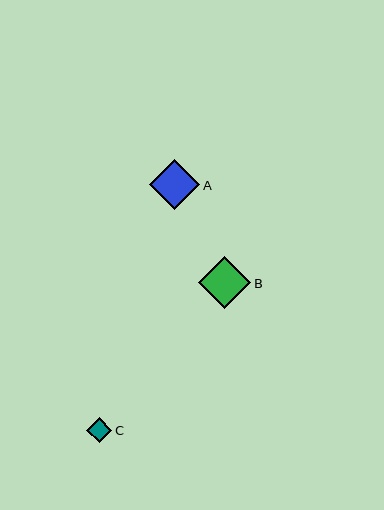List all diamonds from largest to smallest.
From largest to smallest: B, A, C.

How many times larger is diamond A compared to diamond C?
Diamond A is approximately 2.0 times the size of diamond C.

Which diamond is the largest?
Diamond B is the largest with a size of approximately 52 pixels.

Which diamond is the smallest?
Diamond C is the smallest with a size of approximately 26 pixels.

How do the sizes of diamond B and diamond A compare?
Diamond B and diamond A are approximately the same size.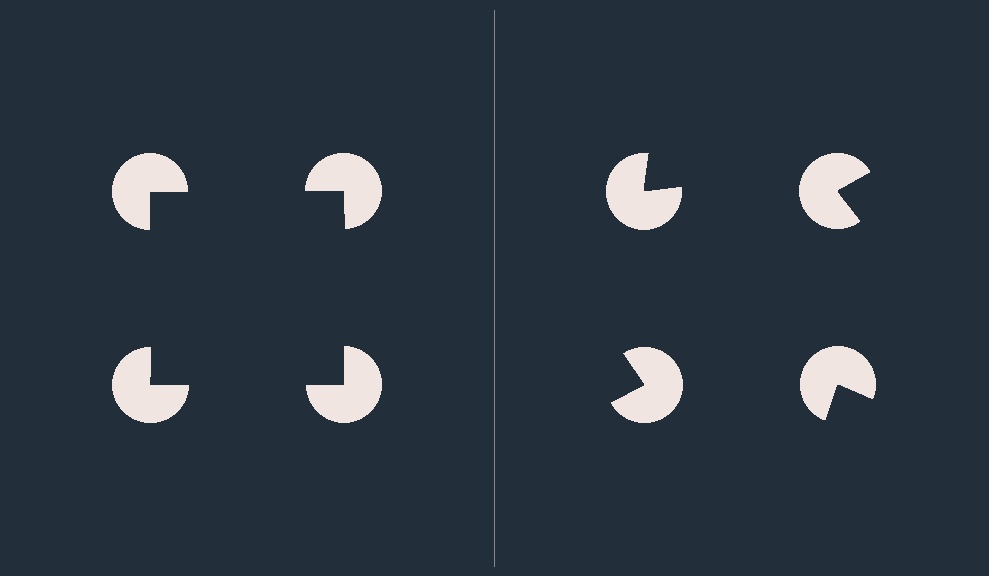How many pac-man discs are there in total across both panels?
8 — 4 on each side.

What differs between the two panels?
The pac-man discs are positioned identically on both sides; only the wedge orientations differ. On the left they align to a square; on the right they are misaligned.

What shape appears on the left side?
An illusory square.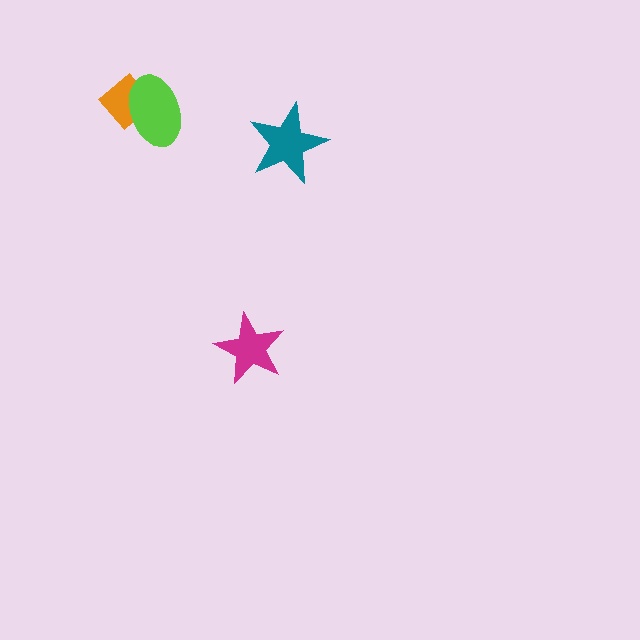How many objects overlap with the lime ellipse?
1 object overlaps with the lime ellipse.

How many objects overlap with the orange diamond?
1 object overlaps with the orange diamond.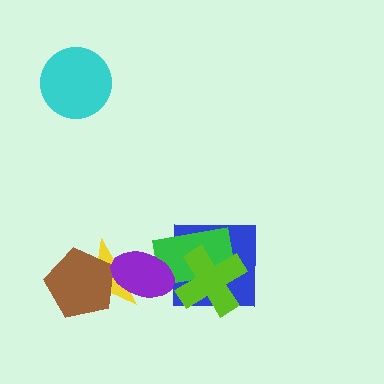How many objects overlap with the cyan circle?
0 objects overlap with the cyan circle.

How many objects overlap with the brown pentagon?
2 objects overlap with the brown pentagon.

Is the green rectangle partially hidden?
Yes, it is partially covered by another shape.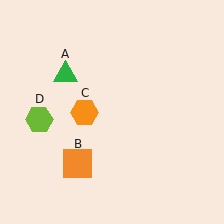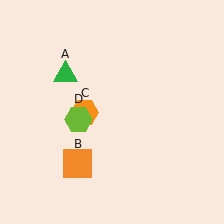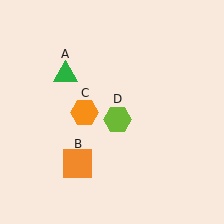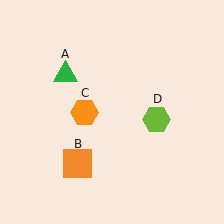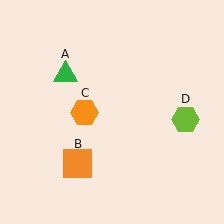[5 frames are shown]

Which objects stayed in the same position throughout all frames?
Green triangle (object A) and orange square (object B) and orange hexagon (object C) remained stationary.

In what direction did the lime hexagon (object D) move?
The lime hexagon (object D) moved right.